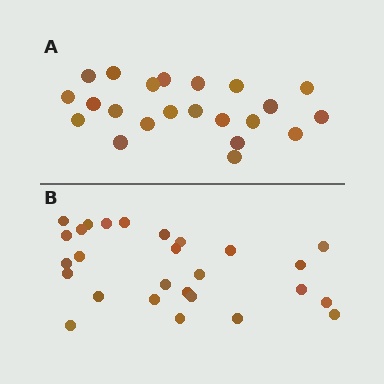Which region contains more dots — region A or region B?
Region B (the bottom region) has more dots.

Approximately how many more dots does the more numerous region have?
Region B has about 5 more dots than region A.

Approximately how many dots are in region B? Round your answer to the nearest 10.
About 30 dots. (The exact count is 27, which rounds to 30.)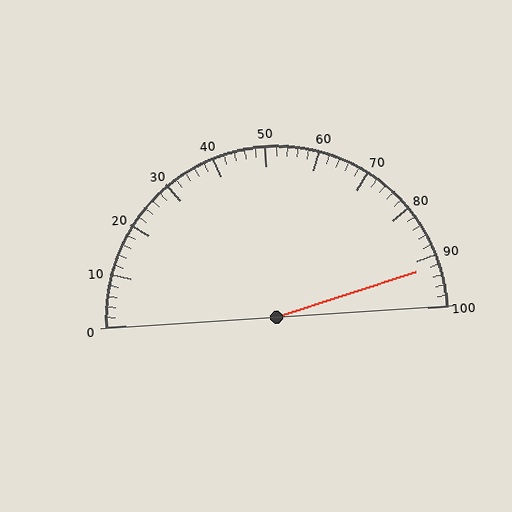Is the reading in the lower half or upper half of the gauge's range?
The reading is in the upper half of the range (0 to 100).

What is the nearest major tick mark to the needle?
The nearest major tick mark is 90.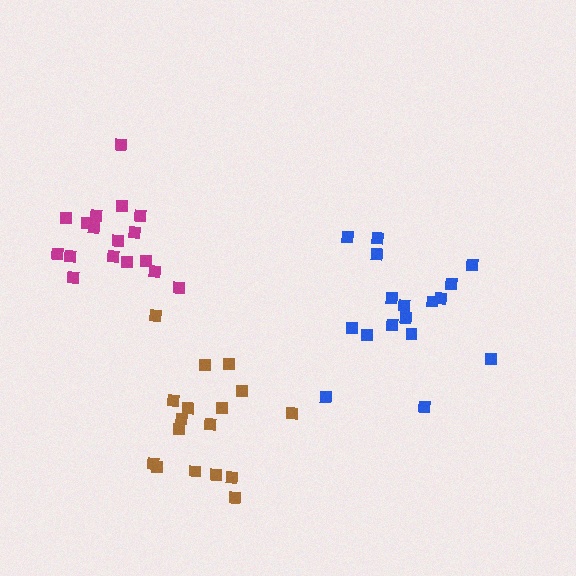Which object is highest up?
The magenta cluster is topmost.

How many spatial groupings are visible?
There are 3 spatial groupings.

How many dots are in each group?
Group 1: 17 dots, Group 2: 17 dots, Group 3: 17 dots (51 total).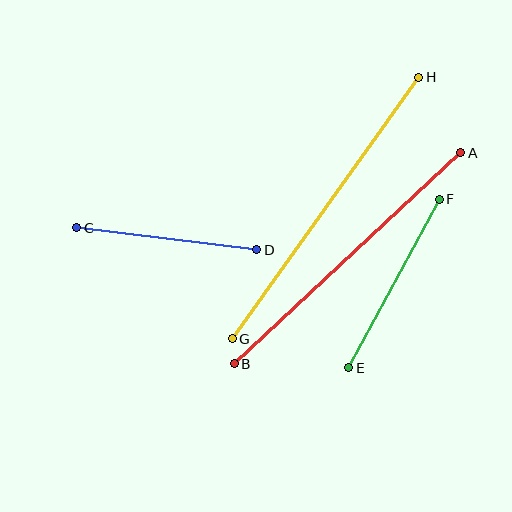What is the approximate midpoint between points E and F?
The midpoint is at approximately (394, 284) pixels.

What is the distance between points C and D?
The distance is approximately 181 pixels.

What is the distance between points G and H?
The distance is approximately 321 pixels.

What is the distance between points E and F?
The distance is approximately 191 pixels.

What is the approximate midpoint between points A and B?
The midpoint is at approximately (347, 258) pixels.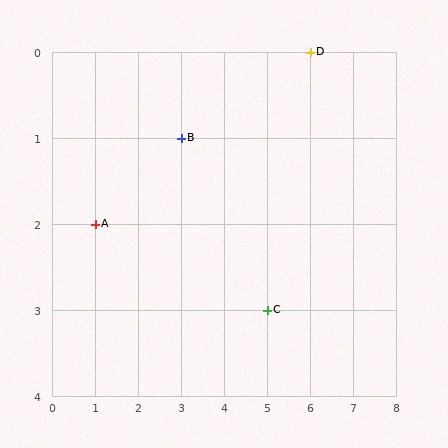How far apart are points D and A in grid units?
Points D and A are 5 columns and 2 rows apart (about 5.4 grid units diagonally).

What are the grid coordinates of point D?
Point D is at grid coordinates (6, 0).